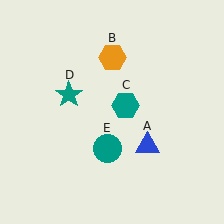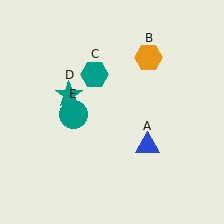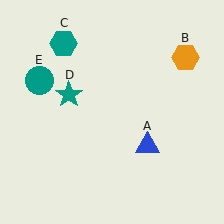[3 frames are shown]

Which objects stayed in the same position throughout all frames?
Blue triangle (object A) and teal star (object D) remained stationary.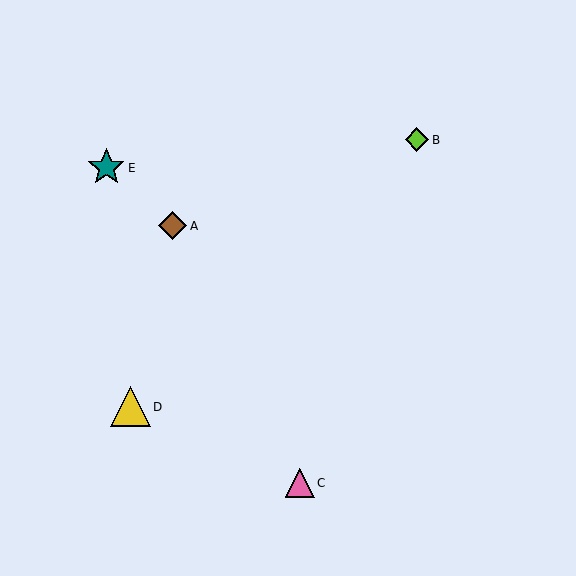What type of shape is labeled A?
Shape A is a brown diamond.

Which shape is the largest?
The yellow triangle (labeled D) is the largest.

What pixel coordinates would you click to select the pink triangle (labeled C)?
Click at (300, 483) to select the pink triangle C.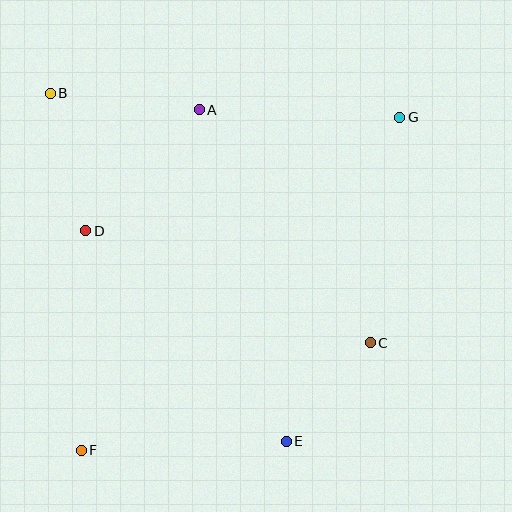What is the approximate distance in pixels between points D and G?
The distance between D and G is approximately 334 pixels.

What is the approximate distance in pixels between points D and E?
The distance between D and E is approximately 291 pixels.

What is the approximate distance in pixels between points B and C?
The distance between B and C is approximately 406 pixels.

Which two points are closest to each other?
Points C and E are closest to each other.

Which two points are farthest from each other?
Points F and G are farthest from each other.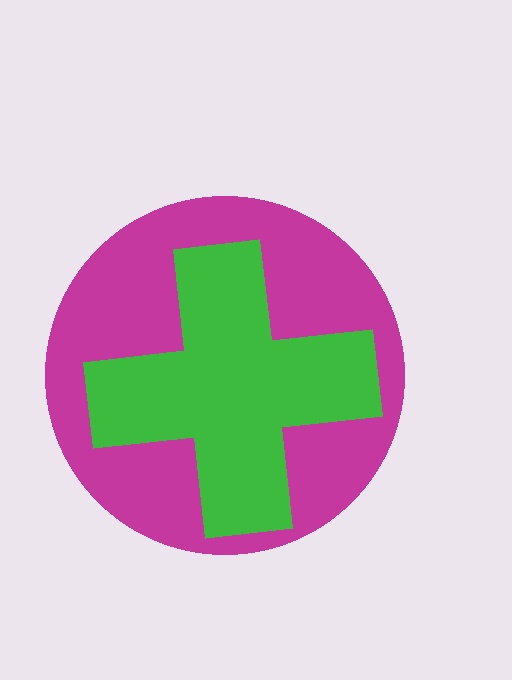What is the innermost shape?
The green cross.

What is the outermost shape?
The magenta circle.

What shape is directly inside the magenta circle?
The green cross.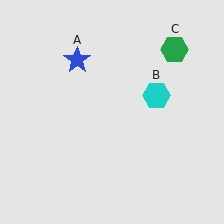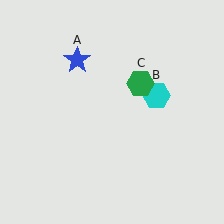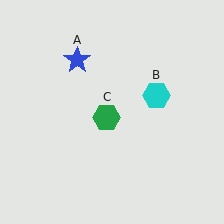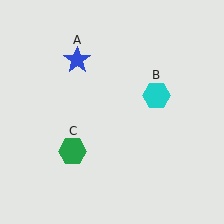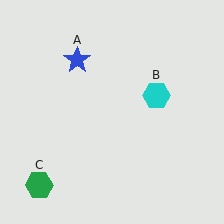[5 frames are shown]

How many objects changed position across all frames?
1 object changed position: green hexagon (object C).